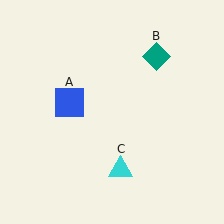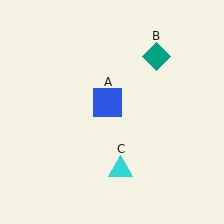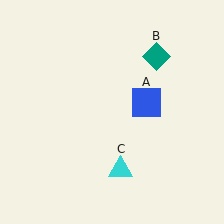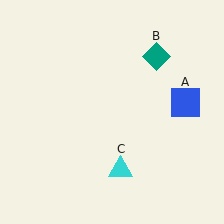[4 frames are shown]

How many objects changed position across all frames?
1 object changed position: blue square (object A).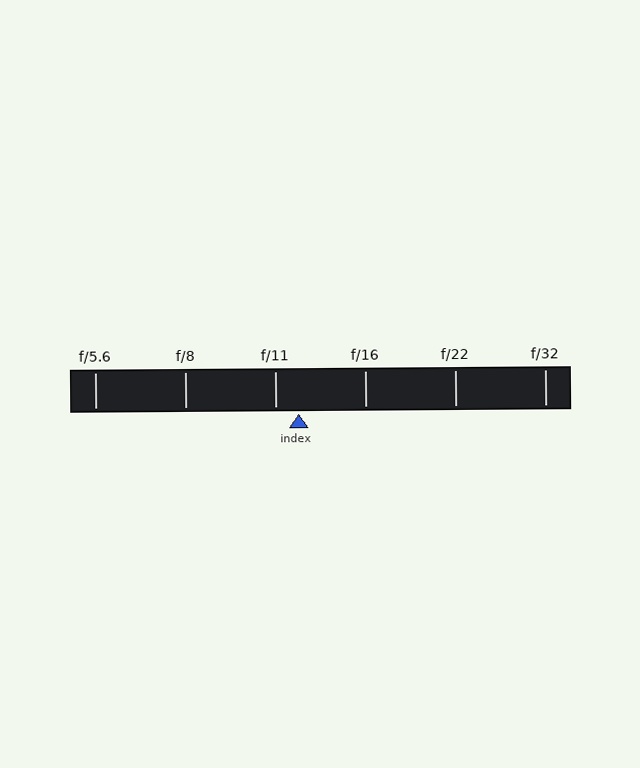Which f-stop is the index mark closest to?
The index mark is closest to f/11.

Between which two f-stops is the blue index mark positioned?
The index mark is between f/11 and f/16.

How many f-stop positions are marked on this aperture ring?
There are 6 f-stop positions marked.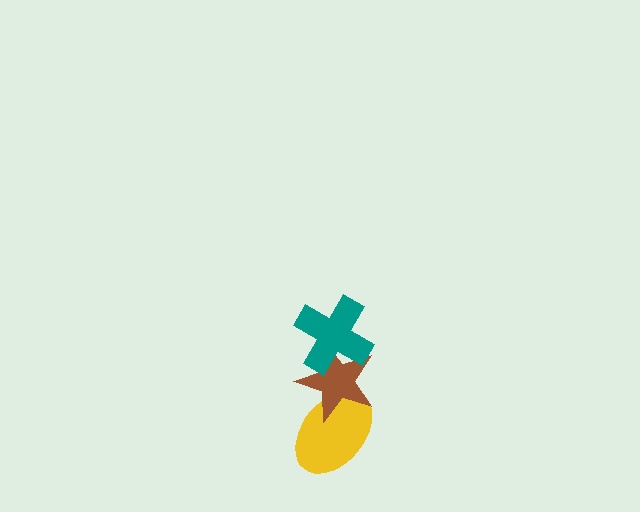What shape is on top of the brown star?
The teal cross is on top of the brown star.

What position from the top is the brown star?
The brown star is 2nd from the top.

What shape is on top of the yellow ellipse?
The brown star is on top of the yellow ellipse.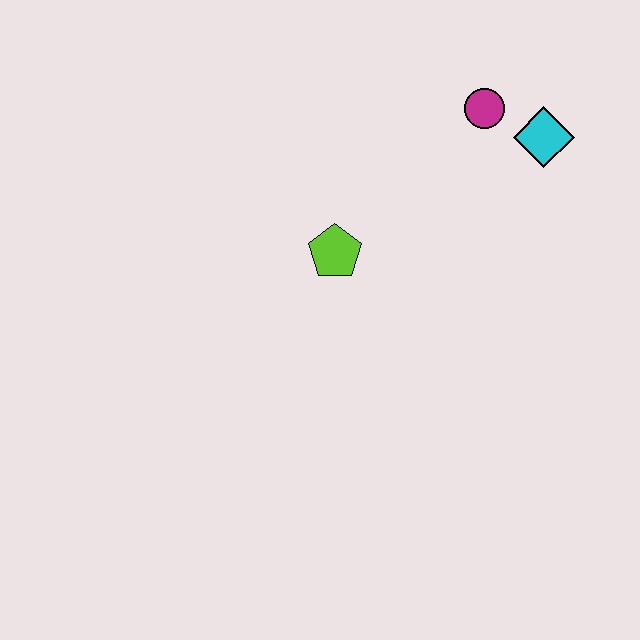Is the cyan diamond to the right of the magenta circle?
Yes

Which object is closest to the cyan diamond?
The magenta circle is closest to the cyan diamond.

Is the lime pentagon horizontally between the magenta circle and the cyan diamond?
No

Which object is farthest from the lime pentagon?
The cyan diamond is farthest from the lime pentagon.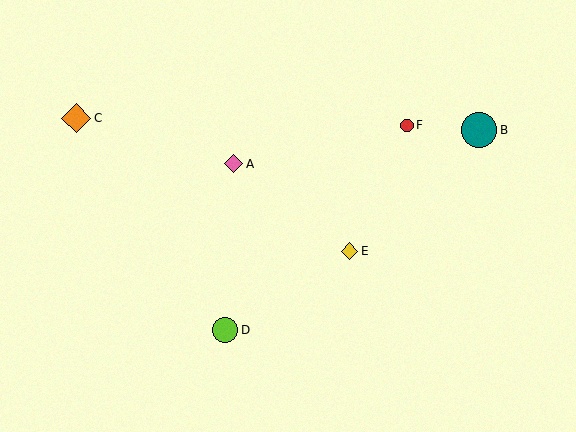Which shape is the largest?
The teal circle (labeled B) is the largest.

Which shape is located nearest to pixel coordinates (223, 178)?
The pink diamond (labeled A) at (234, 164) is nearest to that location.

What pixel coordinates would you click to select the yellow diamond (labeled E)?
Click at (350, 251) to select the yellow diamond E.